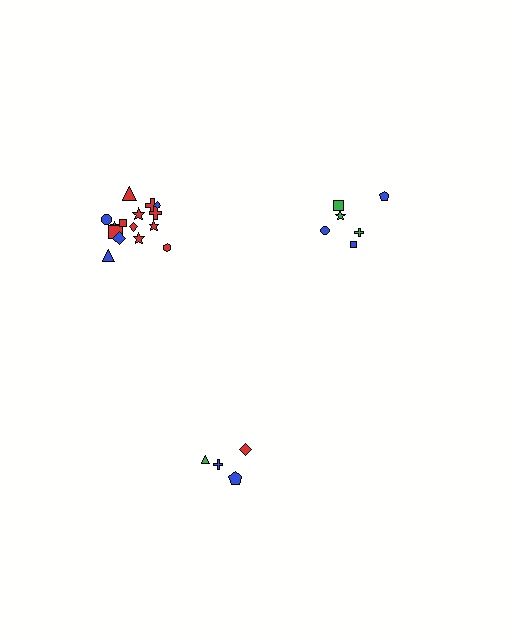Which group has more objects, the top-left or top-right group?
The top-left group.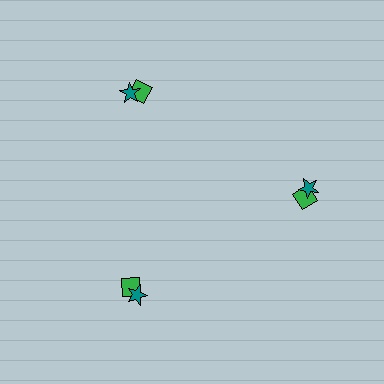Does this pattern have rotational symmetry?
Yes, this pattern has 3-fold rotational symmetry. It looks the same after rotating 120 degrees around the center.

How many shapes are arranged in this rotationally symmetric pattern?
There are 6 shapes, arranged in 3 groups of 2.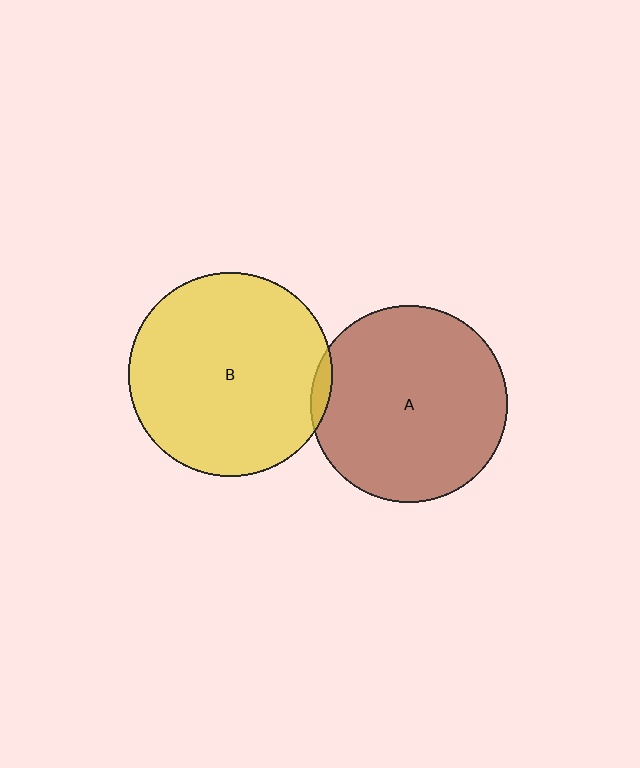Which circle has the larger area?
Circle B (yellow).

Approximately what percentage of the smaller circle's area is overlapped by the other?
Approximately 5%.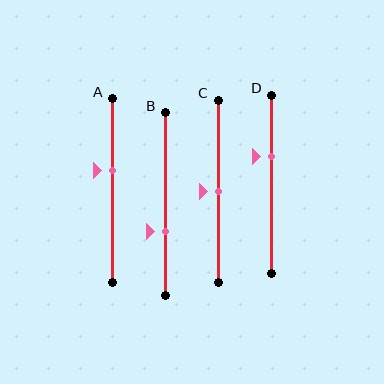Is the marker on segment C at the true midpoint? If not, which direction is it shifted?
Yes, the marker on segment C is at the true midpoint.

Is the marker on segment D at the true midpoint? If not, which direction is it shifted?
No, the marker on segment D is shifted upward by about 16% of the segment length.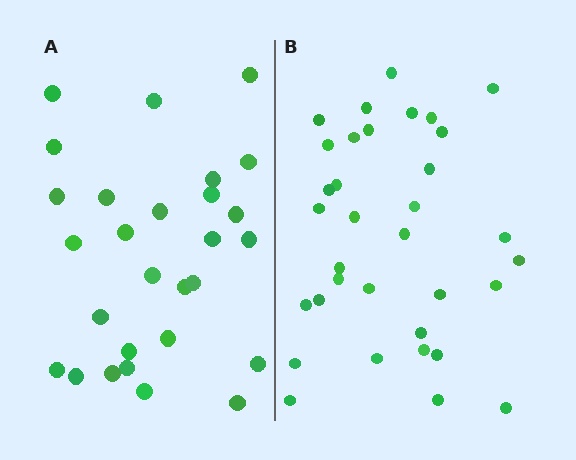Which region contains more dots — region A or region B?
Region B (the right region) has more dots.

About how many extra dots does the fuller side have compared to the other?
Region B has about 6 more dots than region A.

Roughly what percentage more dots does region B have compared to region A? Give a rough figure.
About 20% more.